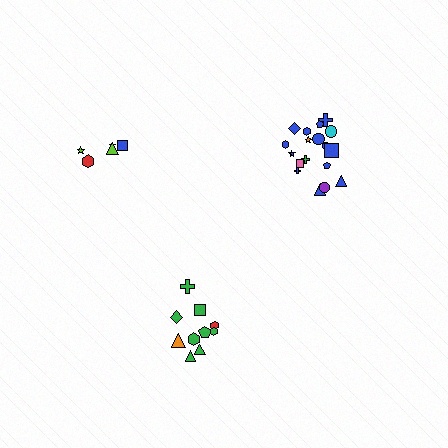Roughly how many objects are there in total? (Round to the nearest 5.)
Roughly 35 objects in total.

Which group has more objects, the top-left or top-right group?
The top-right group.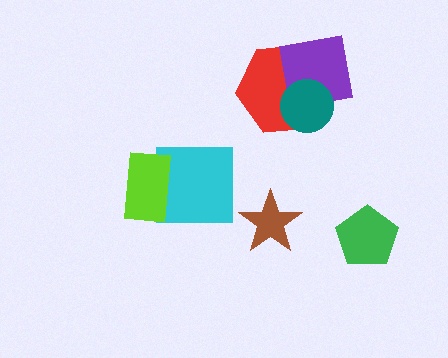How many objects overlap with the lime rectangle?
1 object overlaps with the lime rectangle.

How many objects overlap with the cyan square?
1 object overlaps with the cyan square.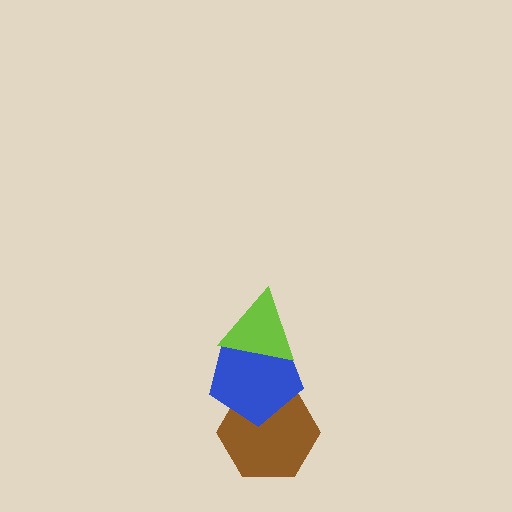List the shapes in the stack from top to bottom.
From top to bottom: the lime triangle, the blue pentagon, the brown hexagon.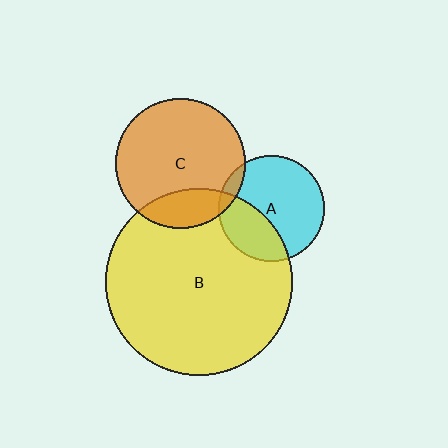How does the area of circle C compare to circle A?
Approximately 1.5 times.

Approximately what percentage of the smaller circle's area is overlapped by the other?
Approximately 5%.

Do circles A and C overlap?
Yes.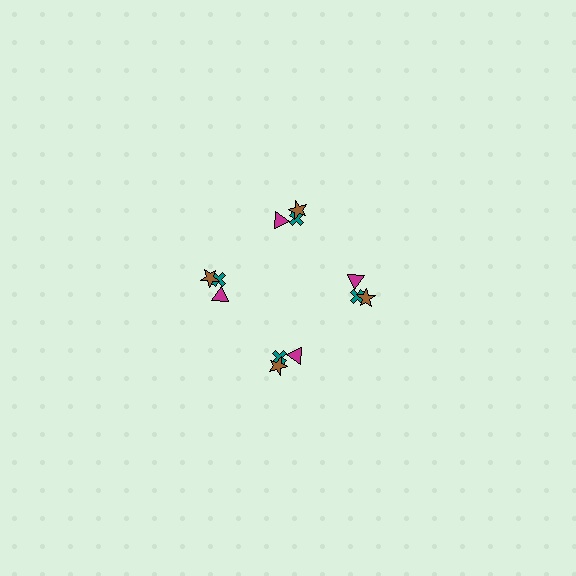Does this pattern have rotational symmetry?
Yes, this pattern has 4-fold rotational symmetry. It looks the same after rotating 90 degrees around the center.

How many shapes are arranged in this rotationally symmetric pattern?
There are 12 shapes, arranged in 4 groups of 3.